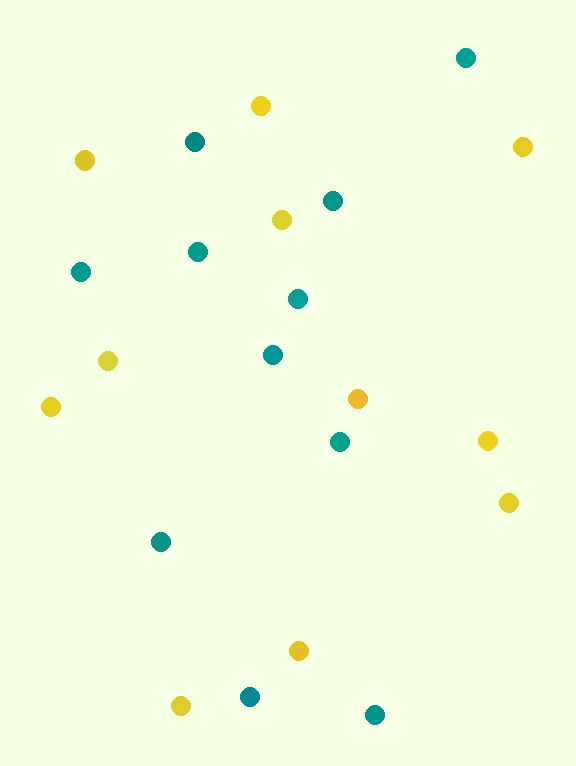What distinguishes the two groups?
There are 2 groups: one group of yellow circles (11) and one group of teal circles (11).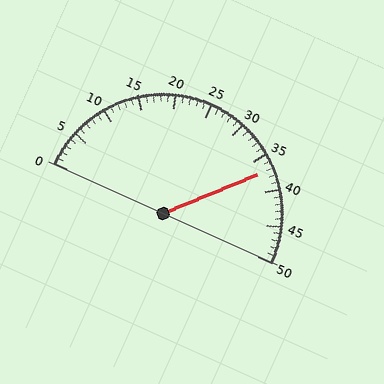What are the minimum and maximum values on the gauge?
The gauge ranges from 0 to 50.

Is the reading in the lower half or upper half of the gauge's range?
The reading is in the upper half of the range (0 to 50).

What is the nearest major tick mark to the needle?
The nearest major tick mark is 35.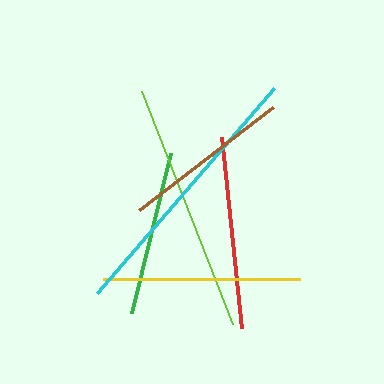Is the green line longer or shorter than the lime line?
The lime line is longer than the green line.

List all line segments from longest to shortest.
From longest to shortest: cyan, lime, yellow, red, brown, green.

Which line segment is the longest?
The cyan line is the longest at approximately 271 pixels.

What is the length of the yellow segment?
The yellow segment is approximately 196 pixels long.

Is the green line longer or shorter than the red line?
The red line is longer than the green line.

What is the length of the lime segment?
The lime segment is approximately 250 pixels long.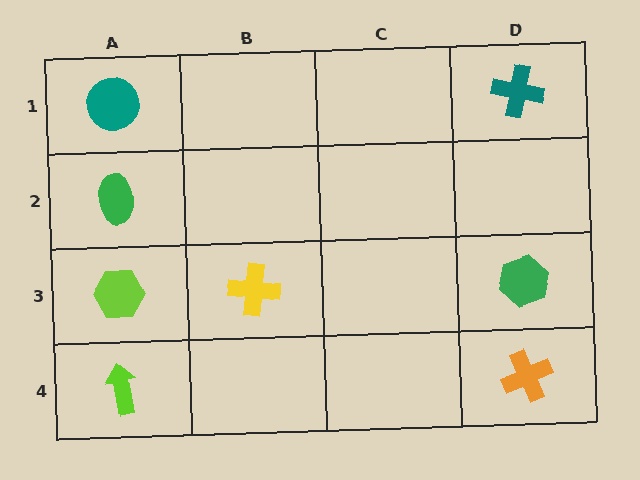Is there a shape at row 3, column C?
No, that cell is empty.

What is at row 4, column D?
An orange cross.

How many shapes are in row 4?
2 shapes.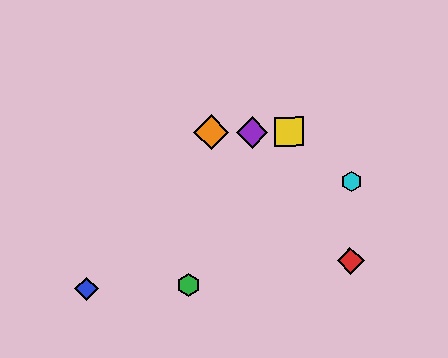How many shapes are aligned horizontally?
3 shapes (the yellow square, the purple diamond, the orange diamond) are aligned horizontally.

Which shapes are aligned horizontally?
The yellow square, the purple diamond, the orange diamond are aligned horizontally.